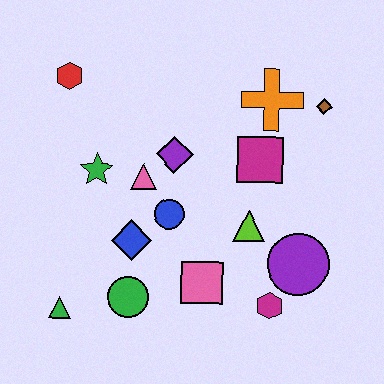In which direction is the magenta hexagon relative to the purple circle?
The magenta hexagon is below the purple circle.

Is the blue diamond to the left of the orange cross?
Yes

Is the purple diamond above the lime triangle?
Yes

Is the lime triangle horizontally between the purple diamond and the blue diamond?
No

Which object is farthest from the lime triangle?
The red hexagon is farthest from the lime triangle.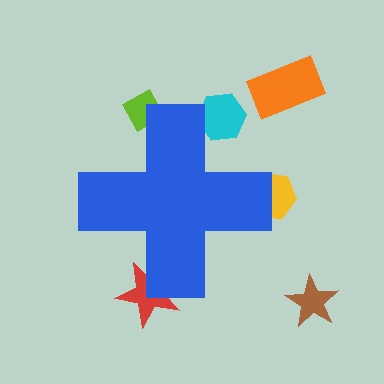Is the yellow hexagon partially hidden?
Yes, the yellow hexagon is partially hidden behind the blue cross.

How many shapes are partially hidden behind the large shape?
4 shapes are partially hidden.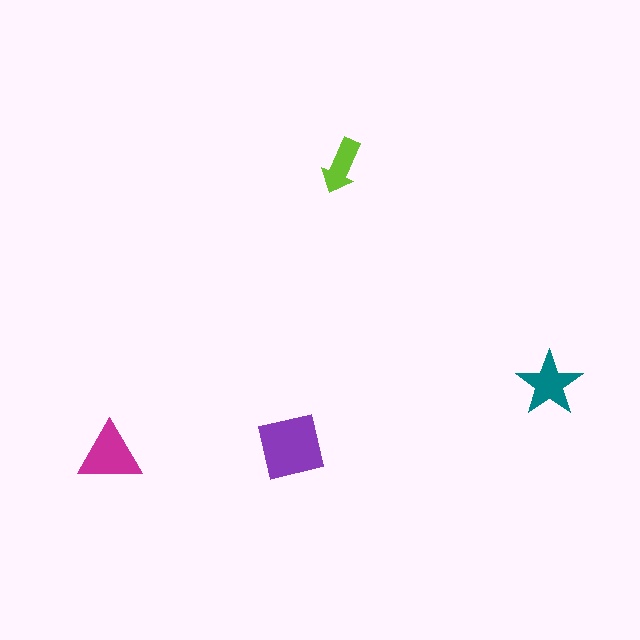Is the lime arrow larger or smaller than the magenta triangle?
Smaller.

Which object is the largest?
The purple square.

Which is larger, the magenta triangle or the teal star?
The magenta triangle.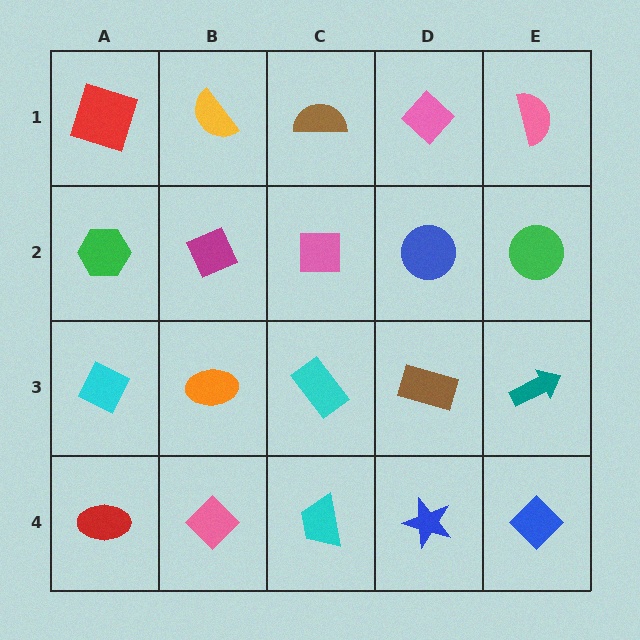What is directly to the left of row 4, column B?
A red ellipse.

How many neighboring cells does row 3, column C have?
4.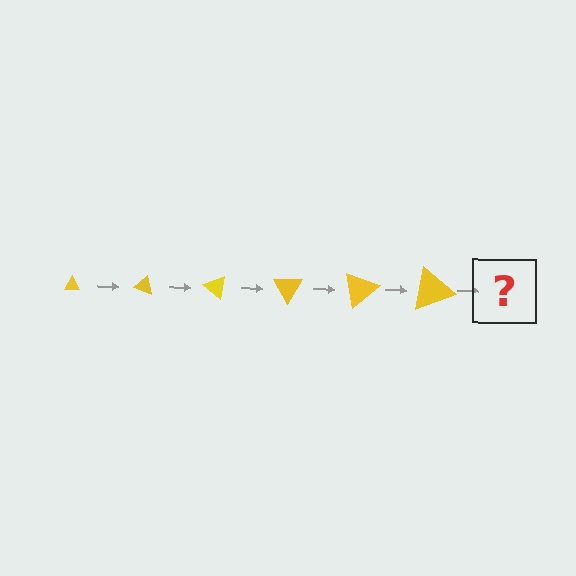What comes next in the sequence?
The next element should be a triangle, larger than the previous one and rotated 120 degrees from the start.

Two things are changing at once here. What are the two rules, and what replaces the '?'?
The two rules are that the triangle grows larger each step and it rotates 20 degrees each step. The '?' should be a triangle, larger than the previous one and rotated 120 degrees from the start.